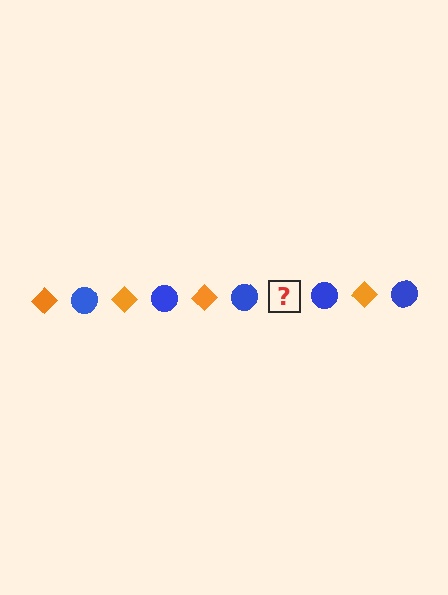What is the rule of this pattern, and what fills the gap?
The rule is that the pattern alternates between orange diamond and blue circle. The gap should be filled with an orange diamond.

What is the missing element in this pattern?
The missing element is an orange diamond.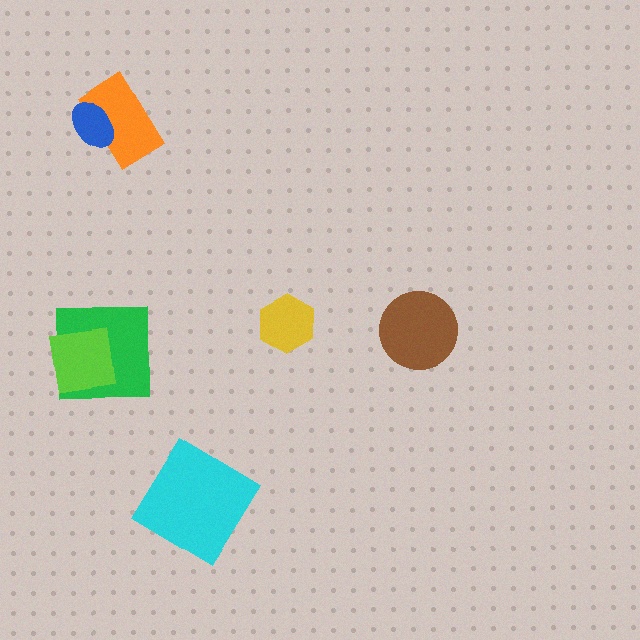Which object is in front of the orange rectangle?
The blue ellipse is in front of the orange rectangle.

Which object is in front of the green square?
The lime square is in front of the green square.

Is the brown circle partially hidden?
No, no other shape covers it.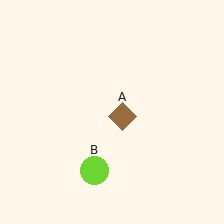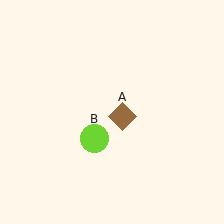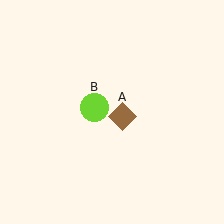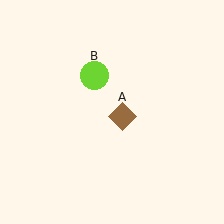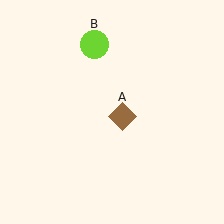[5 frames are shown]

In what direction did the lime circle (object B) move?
The lime circle (object B) moved up.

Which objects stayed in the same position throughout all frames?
Brown diamond (object A) remained stationary.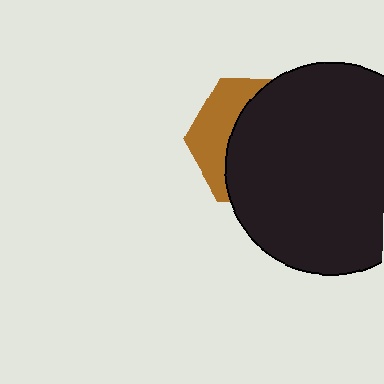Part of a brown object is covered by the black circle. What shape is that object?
It is a hexagon.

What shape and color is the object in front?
The object in front is a black circle.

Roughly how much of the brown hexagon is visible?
A small part of it is visible (roughly 32%).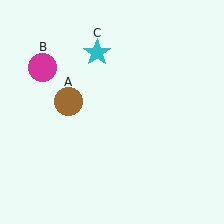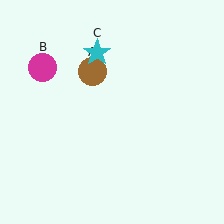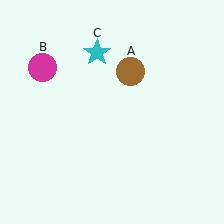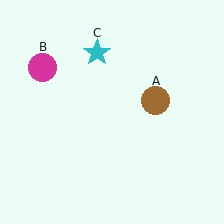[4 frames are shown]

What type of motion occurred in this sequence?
The brown circle (object A) rotated clockwise around the center of the scene.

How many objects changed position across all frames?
1 object changed position: brown circle (object A).